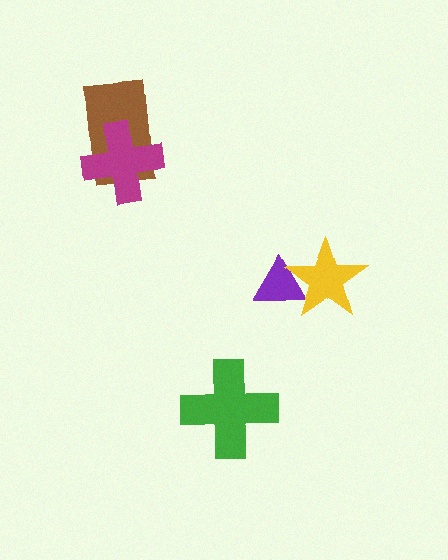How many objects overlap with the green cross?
0 objects overlap with the green cross.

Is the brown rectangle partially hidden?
Yes, it is partially covered by another shape.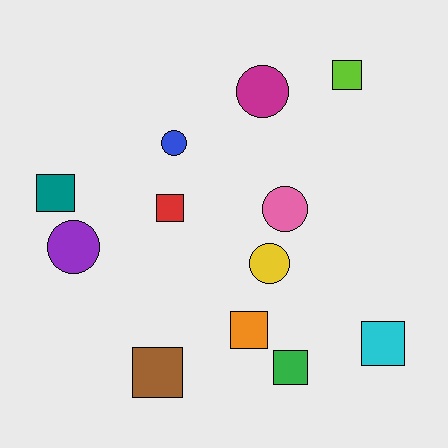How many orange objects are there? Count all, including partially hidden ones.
There is 1 orange object.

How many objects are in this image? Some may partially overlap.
There are 12 objects.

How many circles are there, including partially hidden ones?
There are 5 circles.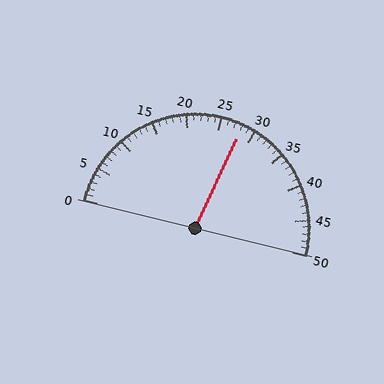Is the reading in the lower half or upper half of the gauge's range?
The reading is in the upper half of the range (0 to 50).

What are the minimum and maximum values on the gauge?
The gauge ranges from 0 to 50.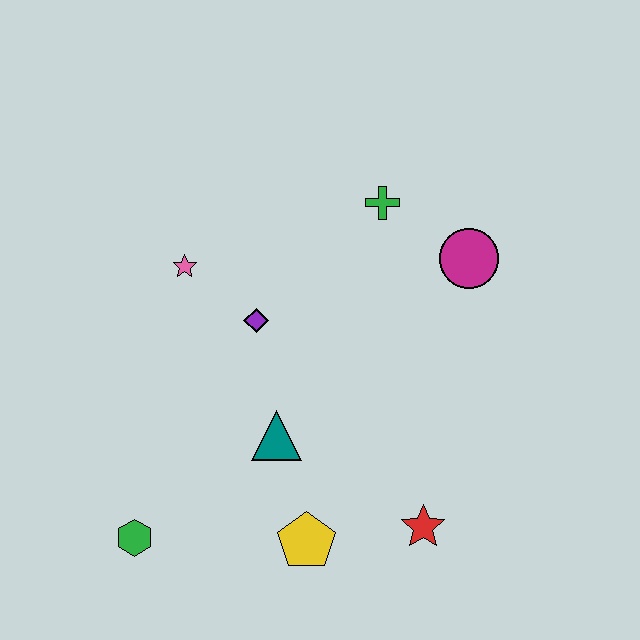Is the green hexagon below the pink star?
Yes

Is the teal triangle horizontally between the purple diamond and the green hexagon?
No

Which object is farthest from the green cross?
The green hexagon is farthest from the green cross.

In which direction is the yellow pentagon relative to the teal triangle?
The yellow pentagon is below the teal triangle.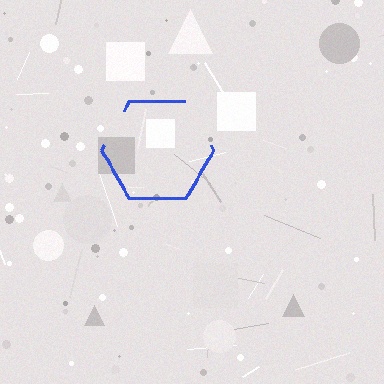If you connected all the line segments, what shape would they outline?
They would outline a hexagon.